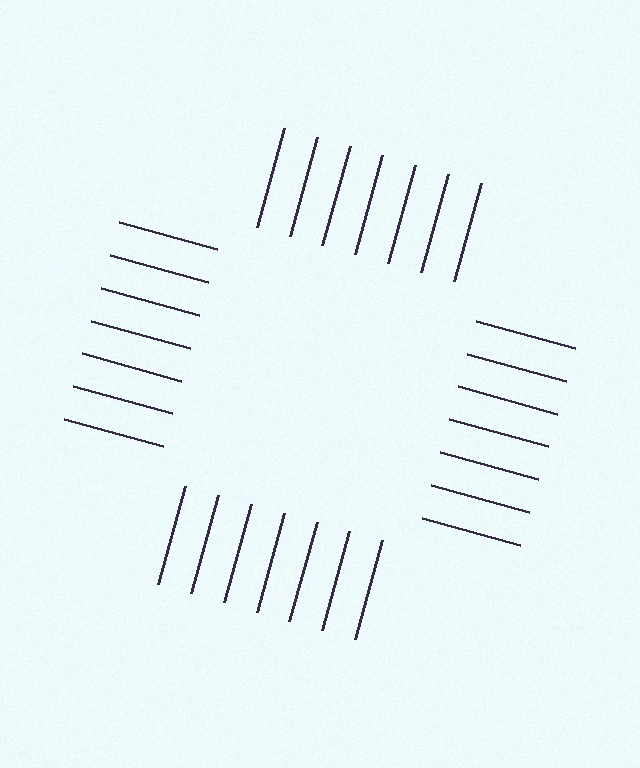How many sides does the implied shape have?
4 sides — the line-ends trace a square.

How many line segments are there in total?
28 — 7 along each of the 4 edges.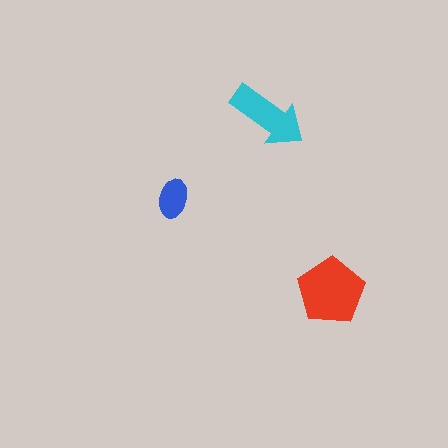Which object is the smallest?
The blue ellipse.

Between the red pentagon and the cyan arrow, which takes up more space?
The red pentagon.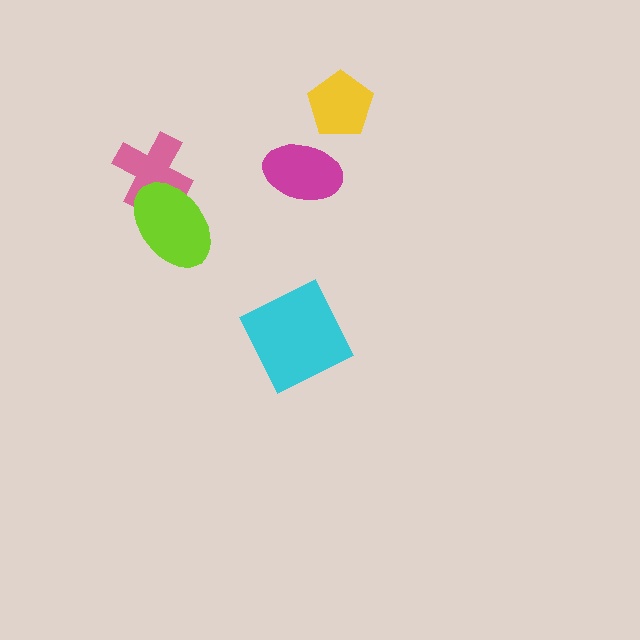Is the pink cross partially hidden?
Yes, it is partially covered by another shape.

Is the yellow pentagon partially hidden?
No, no other shape covers it.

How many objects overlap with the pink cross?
1 object overlaps with the pink cross.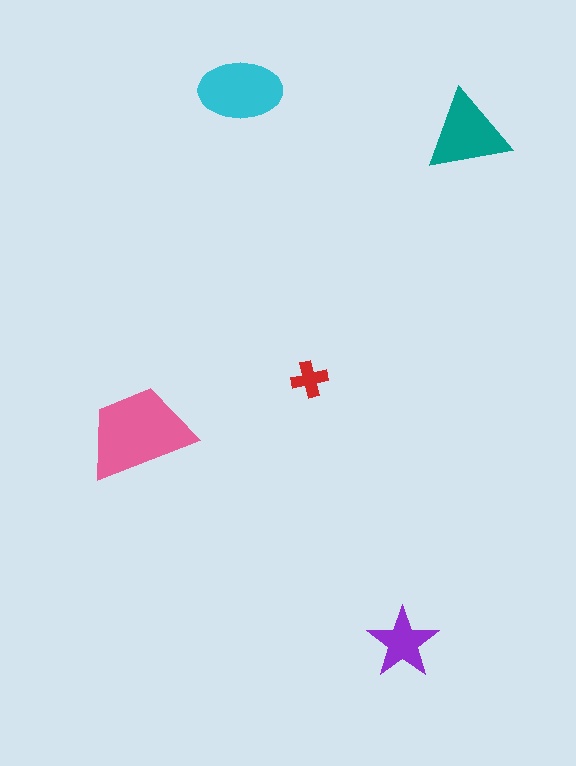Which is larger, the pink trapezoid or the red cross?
The pink trapezoid.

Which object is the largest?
The pink trapezoid.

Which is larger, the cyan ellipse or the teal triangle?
The cyan ellipse.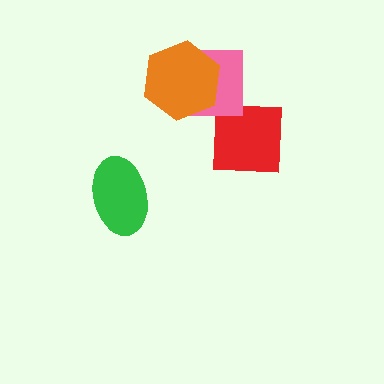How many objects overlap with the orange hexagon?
1 object overlaps with the orange hexagon.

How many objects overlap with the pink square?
1 object overlaps with the pink square.